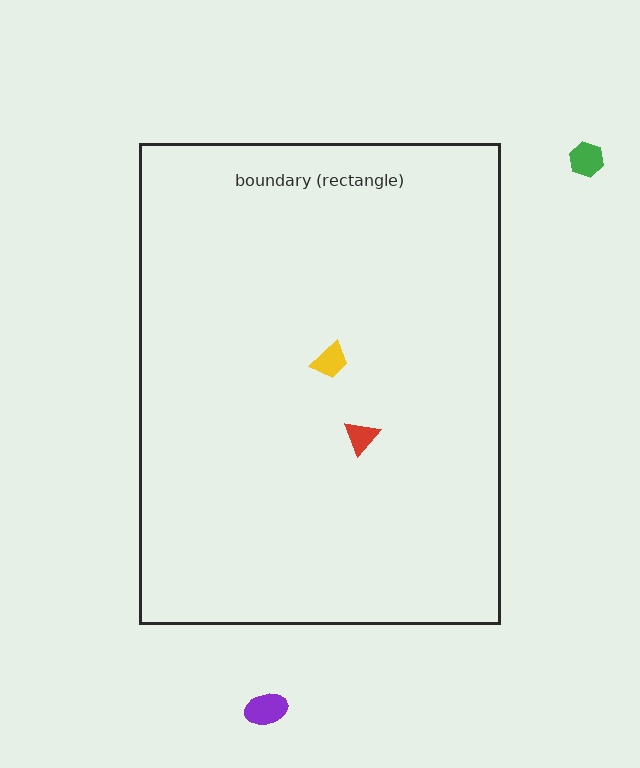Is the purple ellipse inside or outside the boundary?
Outside.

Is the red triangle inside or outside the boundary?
Inside.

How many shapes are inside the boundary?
2 inside, 2 outside.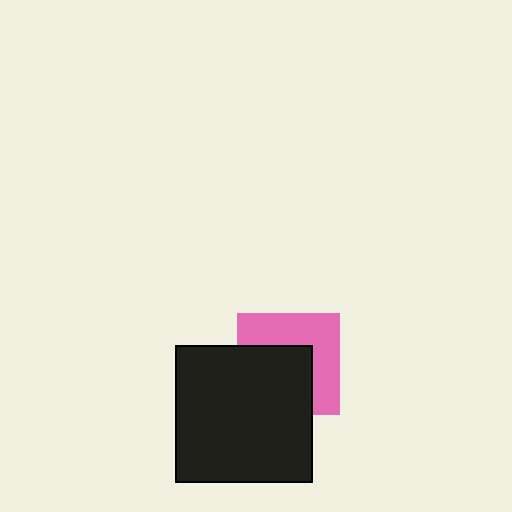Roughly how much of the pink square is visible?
About half of it is visible (roughly 49%).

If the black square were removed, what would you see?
You would see the complete pink square.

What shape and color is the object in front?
The object in front is a black square.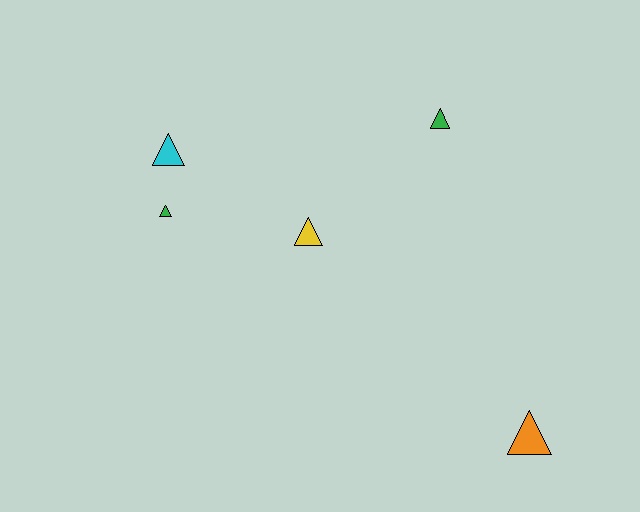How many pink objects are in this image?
There are no pink objects.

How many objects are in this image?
There are 5 objects.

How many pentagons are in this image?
There are no pentagons.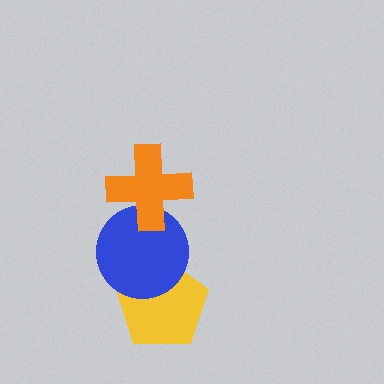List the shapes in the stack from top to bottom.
From top to bottom: the orange cross, the blue circle, the yellow pentagon.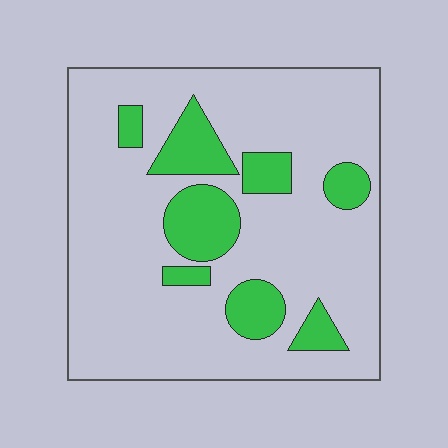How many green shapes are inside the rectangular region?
8.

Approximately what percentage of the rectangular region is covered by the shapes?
Approximately 20%.